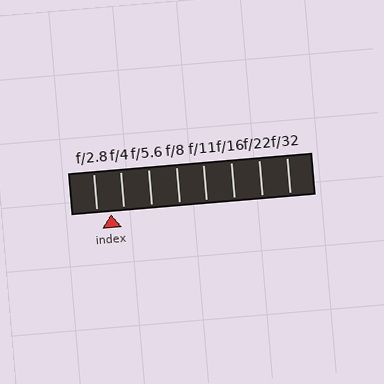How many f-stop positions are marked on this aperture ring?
There are 8 f-stop positions marked.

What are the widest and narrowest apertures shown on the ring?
The widest aperture shown is f/2.8 and the narrowest is f/32.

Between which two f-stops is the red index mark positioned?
The index mark is between f/2.8 and f/4.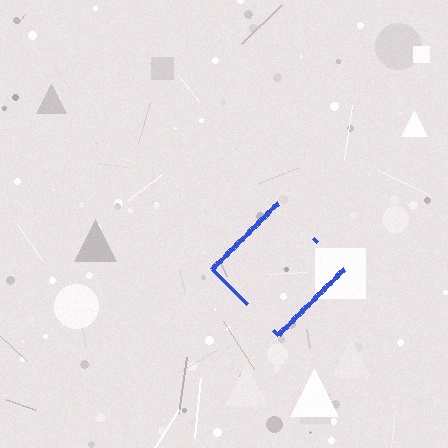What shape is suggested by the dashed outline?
The dashed outline suggests a diamond.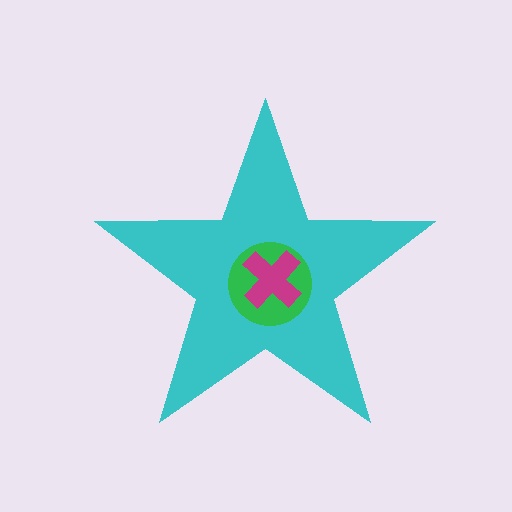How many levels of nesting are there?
3.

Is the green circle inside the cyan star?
Yes.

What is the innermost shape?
The magenta cross.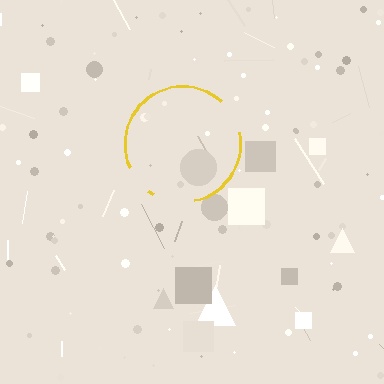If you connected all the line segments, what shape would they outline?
They would outline a circle.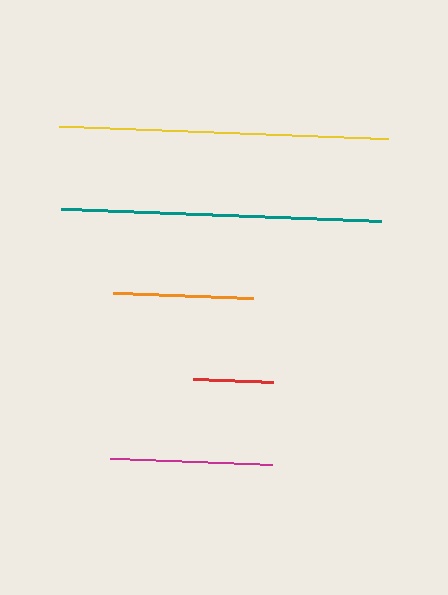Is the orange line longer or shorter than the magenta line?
The magenta line is longer than the orange line.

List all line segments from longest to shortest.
From longest to shortest: yellow, teal, magenta, orange, red.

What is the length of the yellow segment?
The yellow segment is approximately 329 pixels long.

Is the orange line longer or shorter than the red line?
The orange line is longer than the red line.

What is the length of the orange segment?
The orange segment is approximately 140 pixels long.